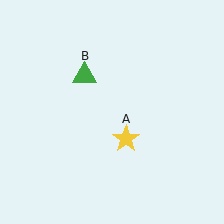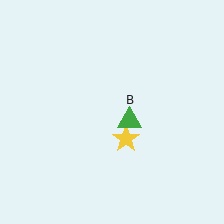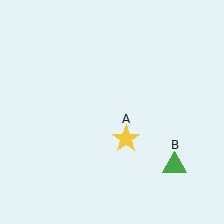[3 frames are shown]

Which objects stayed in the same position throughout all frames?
Yellow star (object A) remained stationary.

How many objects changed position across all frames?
1 object changed position: green triangle (object B).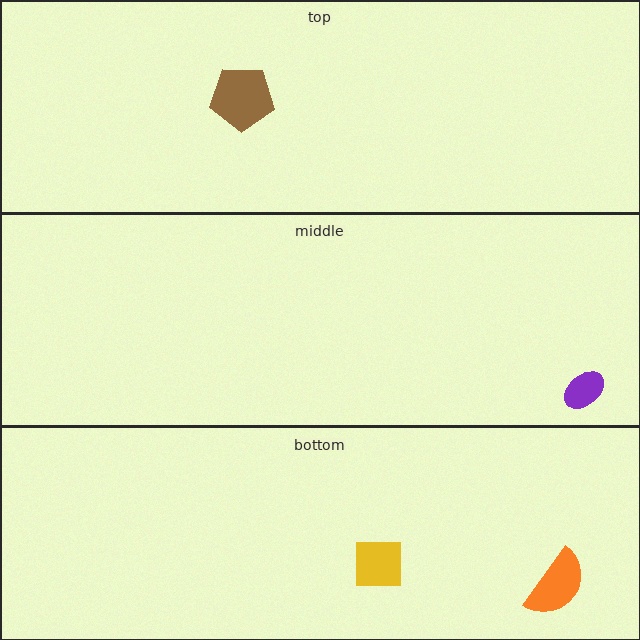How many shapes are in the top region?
1.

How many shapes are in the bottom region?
2.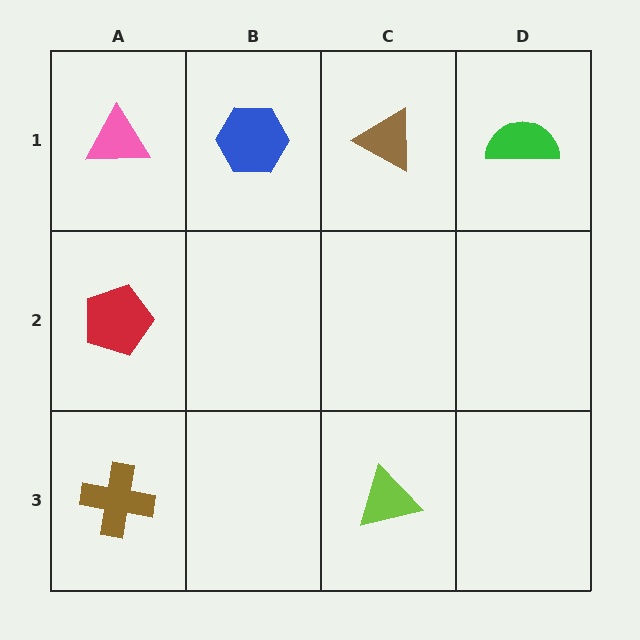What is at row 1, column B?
A blue hexagon.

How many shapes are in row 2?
1 shape.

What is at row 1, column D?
A green semicircle.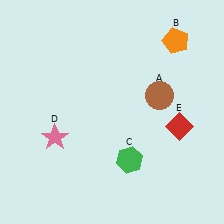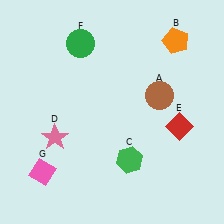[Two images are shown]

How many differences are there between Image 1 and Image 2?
There are 2 differences between the two images.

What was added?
A green circle (F), a pink diamond (G) were added in Image 2.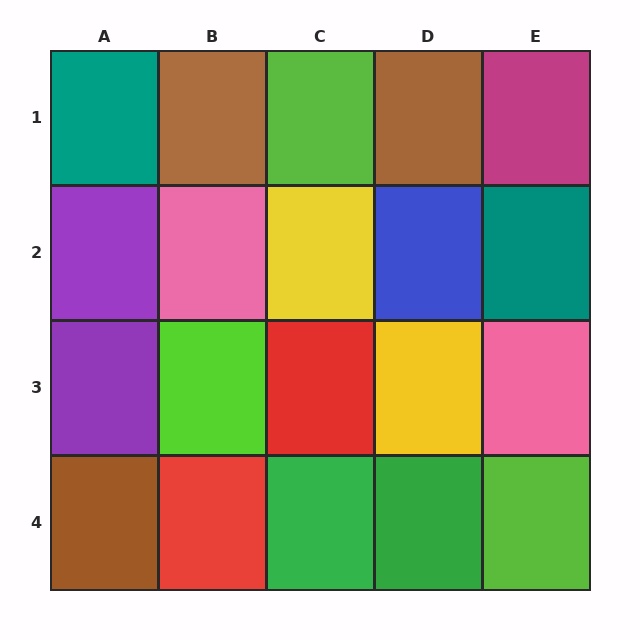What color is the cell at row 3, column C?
Red.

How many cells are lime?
3 cells are lime.